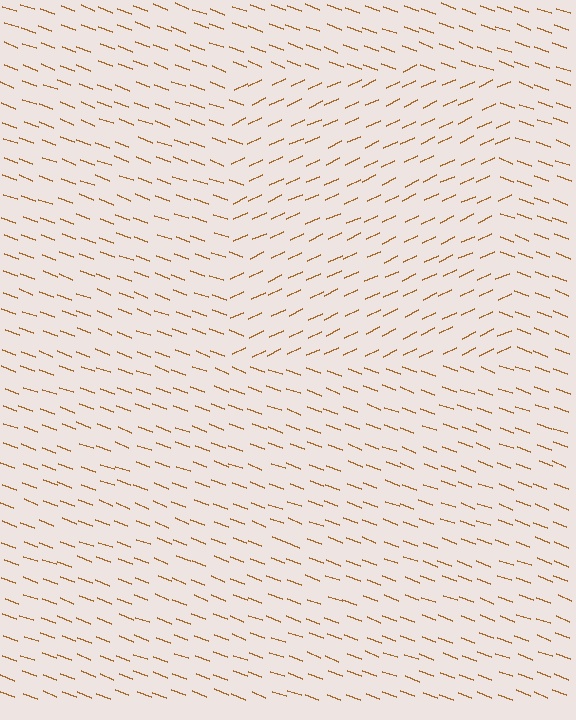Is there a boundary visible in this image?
Yes, there is a texture boundary formed by a change in line orientation.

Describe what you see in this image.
The image is filled with small brown line segments. A rectangle region in the image has lines oriented differently from the surrounding lines, creating a visible texture boundary.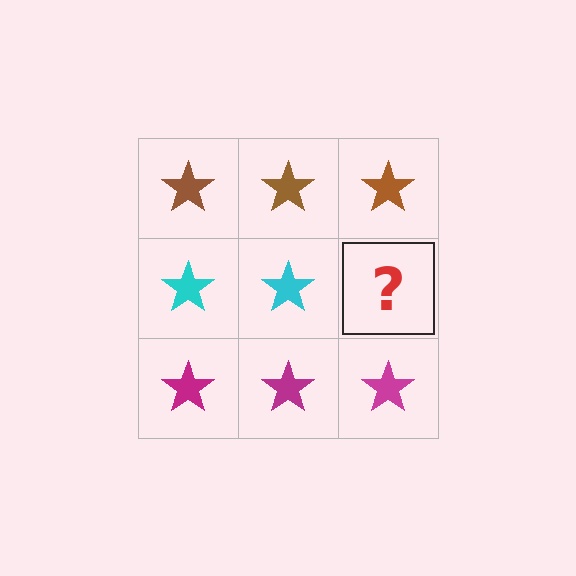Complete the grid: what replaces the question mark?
The question mark should be replaced with a cyan star.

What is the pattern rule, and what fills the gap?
The rule is that each row has a consistent color. The gap should be filled with a cyan star.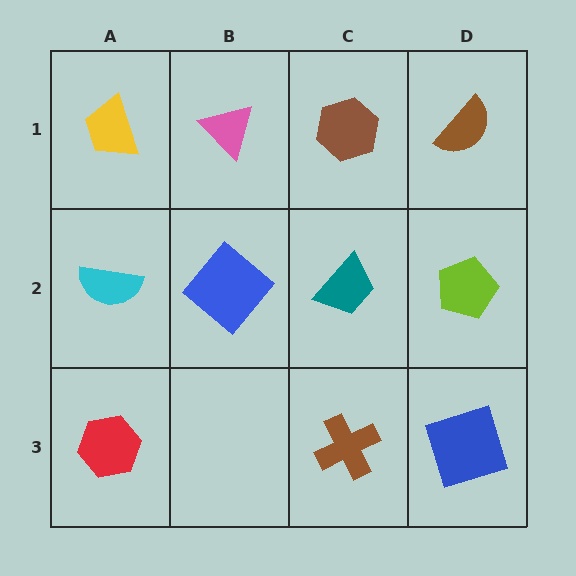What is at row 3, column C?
A brown cross.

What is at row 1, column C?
A brown hexagon.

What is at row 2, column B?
A blue diamond.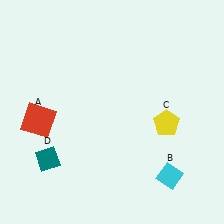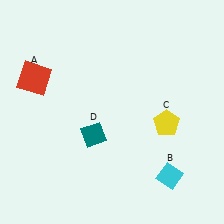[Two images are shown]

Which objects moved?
The objects that moved are: the red square (A), the teal diamond (D).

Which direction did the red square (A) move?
The red square (A) moved up.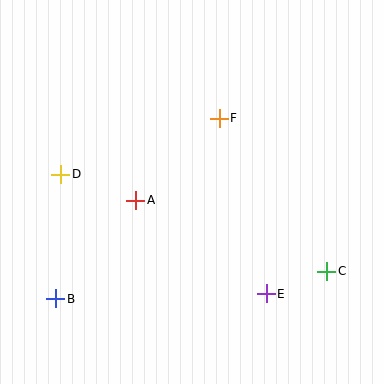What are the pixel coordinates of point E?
Point E is at (266, 294).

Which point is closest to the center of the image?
Point A at (136, 200) is closest to the center.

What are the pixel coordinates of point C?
Point C is at (327, 271).